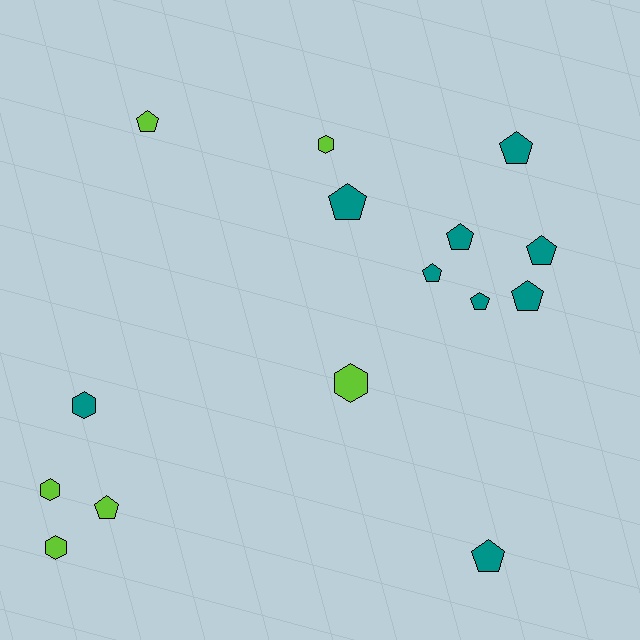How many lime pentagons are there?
There are 2 lime pentagons.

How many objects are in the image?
There are 15 objects.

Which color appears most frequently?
Teal, with 9 objects.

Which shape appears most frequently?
Pentagon, with 10 objects.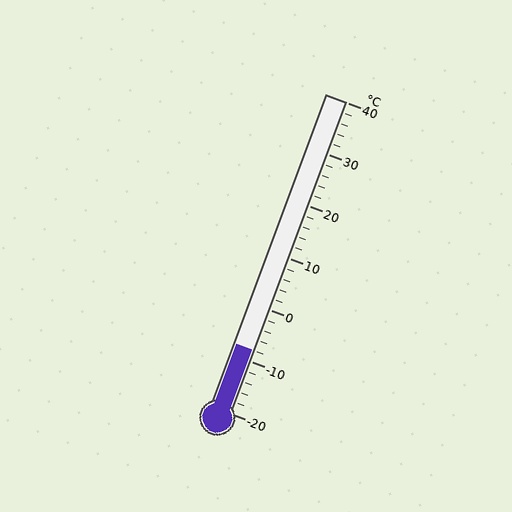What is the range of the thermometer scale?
The thermometer scale ranges from -20°C to 40°C.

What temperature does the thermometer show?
The thermometer shows approximately -8°C.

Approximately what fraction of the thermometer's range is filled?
The thermometer is filled to approximately 20% of its range.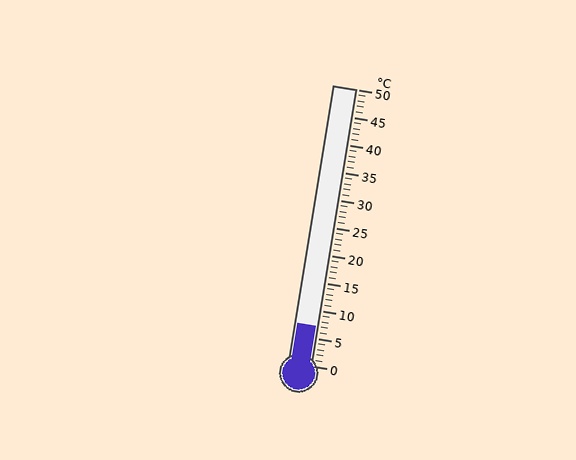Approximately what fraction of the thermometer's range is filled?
The thermometer is filled to approximately 15% of its range.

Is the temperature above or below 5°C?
The temperature is above 5°C.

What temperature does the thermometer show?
The thermometer shows approximately 7°C.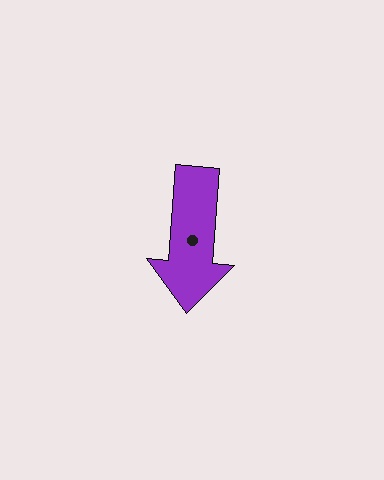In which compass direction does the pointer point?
South.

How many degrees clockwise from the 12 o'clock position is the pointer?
Approximately 184 degrees.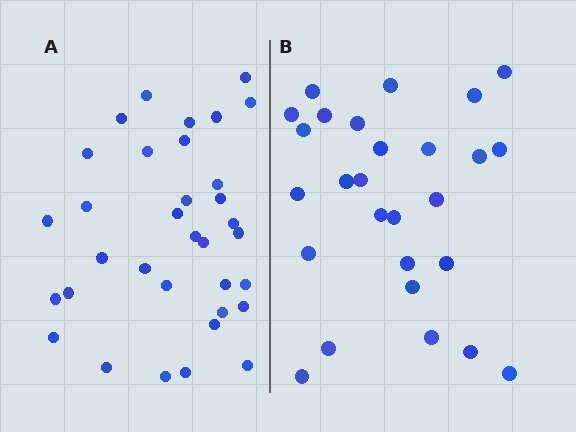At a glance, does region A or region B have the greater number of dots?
Region A (the left region) has more dots.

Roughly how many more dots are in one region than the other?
Region A has roughly 8 or so more dots than region B.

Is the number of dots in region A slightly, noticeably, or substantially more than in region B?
Region A has noticeably more, but not dramatically so. The ratio is roughly 1.3 to 1.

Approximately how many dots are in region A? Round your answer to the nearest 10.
About 30 dots. (The exact count is 34, which rounds to 30.)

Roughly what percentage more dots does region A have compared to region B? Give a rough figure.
About 25% more.